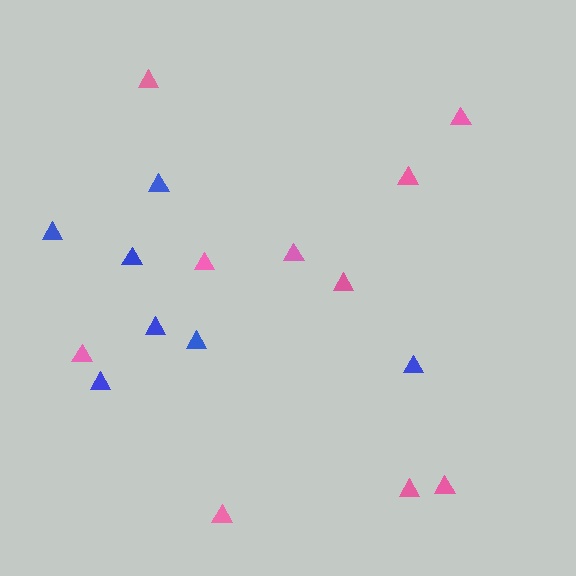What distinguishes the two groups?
There are 2 groups: one group of pink triangles (10) and one group of blue triangles (7).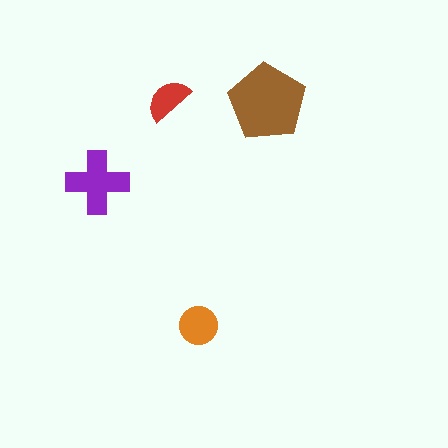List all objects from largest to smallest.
The brown pentagon, the purple cross, the orange circle, the red semicircle.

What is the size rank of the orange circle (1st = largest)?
3rd.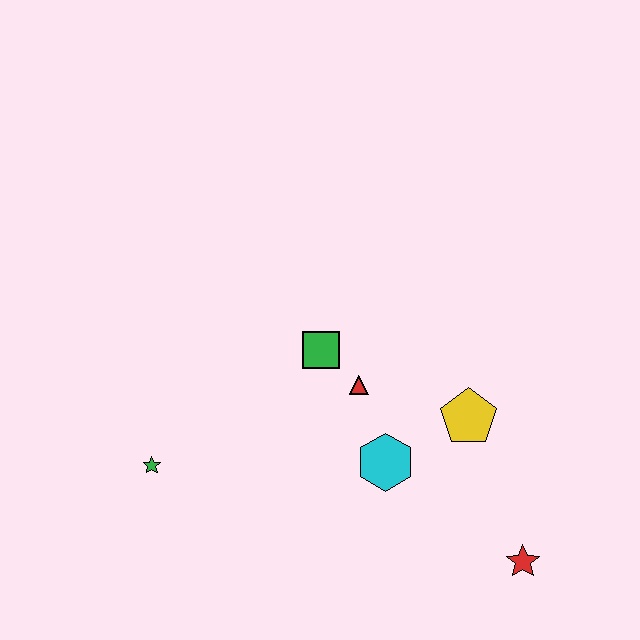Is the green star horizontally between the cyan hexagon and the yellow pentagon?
No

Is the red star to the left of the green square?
No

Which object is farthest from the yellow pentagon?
The green star is farthest from the yellow pentagon.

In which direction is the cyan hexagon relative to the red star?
The cyan hexagon is to the left of the red star.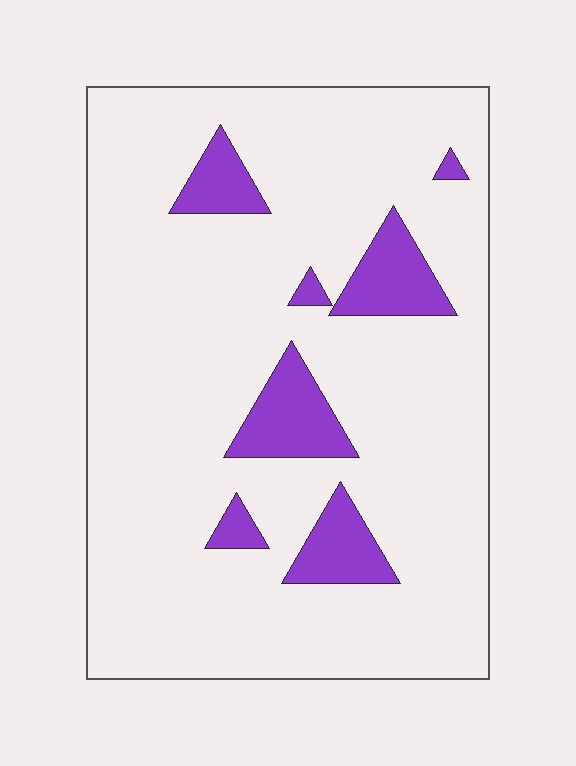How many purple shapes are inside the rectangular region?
7.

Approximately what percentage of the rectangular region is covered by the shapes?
Approximately 10%.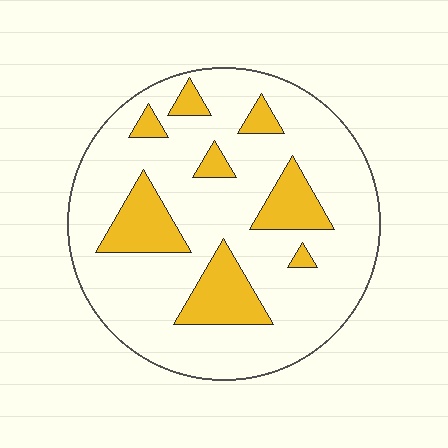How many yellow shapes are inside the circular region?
8.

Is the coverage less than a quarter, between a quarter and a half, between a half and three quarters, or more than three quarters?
Less than a quarter.